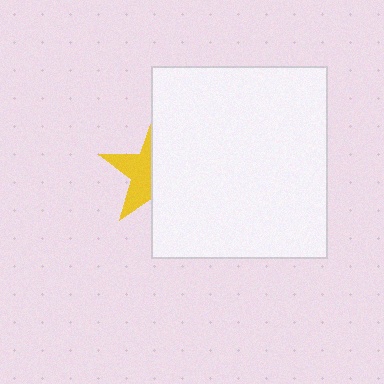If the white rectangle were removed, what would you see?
You would see the complete yellow star.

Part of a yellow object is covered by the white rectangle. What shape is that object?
It is a star.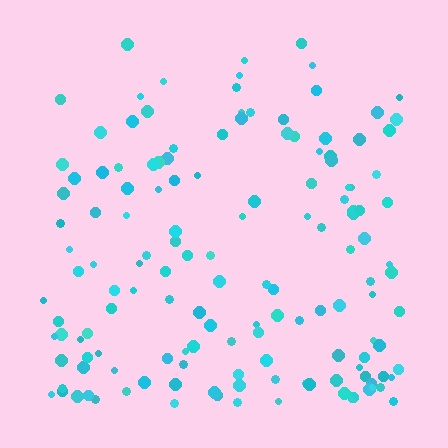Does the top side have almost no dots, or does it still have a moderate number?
Still a moderate number, just noticeably fewer than the bottom.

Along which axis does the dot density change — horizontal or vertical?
Vertical.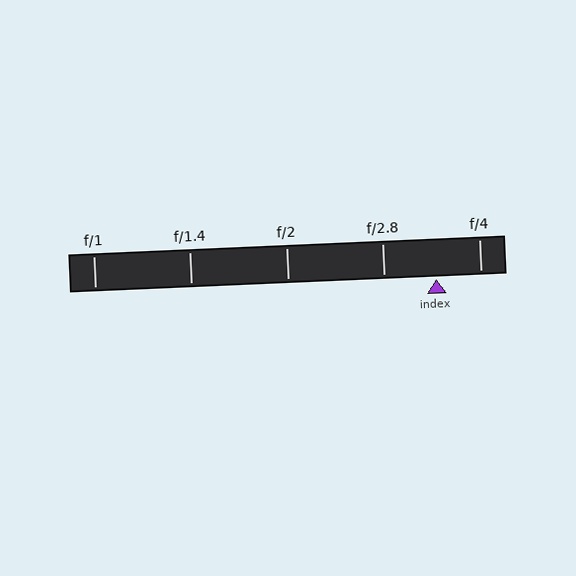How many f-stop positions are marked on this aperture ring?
There are 5 f-stop positions marked.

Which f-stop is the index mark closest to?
The index mark is closest to f/4.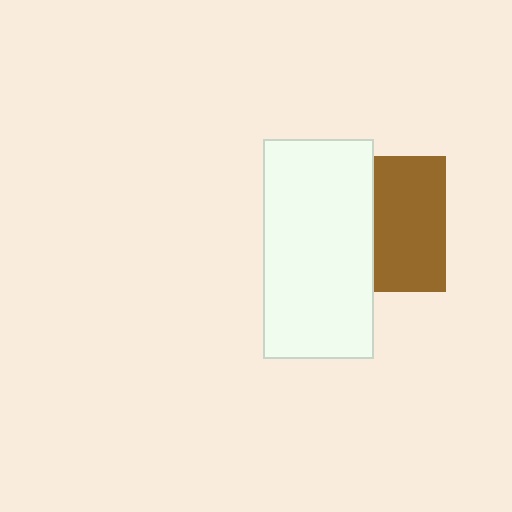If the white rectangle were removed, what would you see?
You would see the complete brown square.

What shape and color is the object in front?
The object in front is a white rectangle.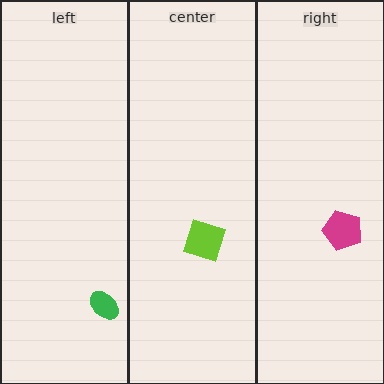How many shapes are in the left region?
1.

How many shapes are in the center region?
1.